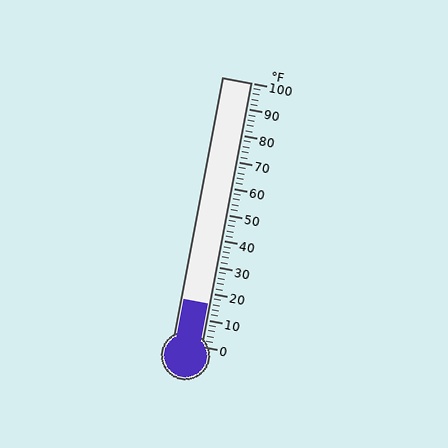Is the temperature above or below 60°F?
The temperature is below 60°F.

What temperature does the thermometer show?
The thermometer shows approximately 16°F.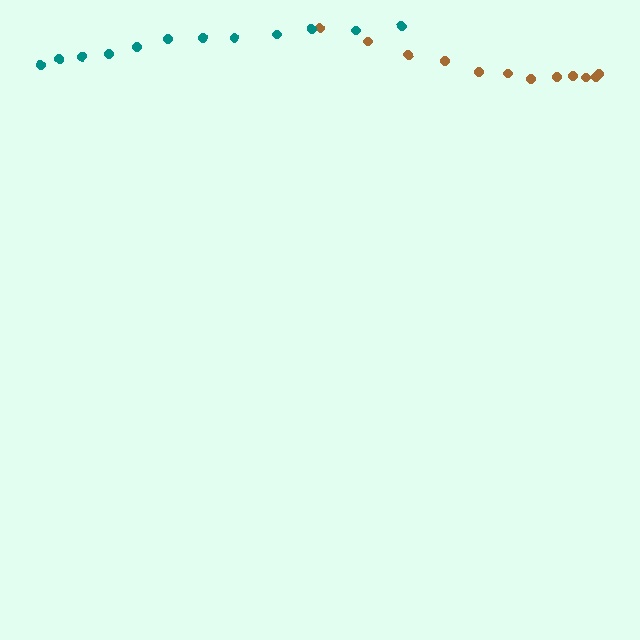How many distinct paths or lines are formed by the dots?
There are 2 distinct paths.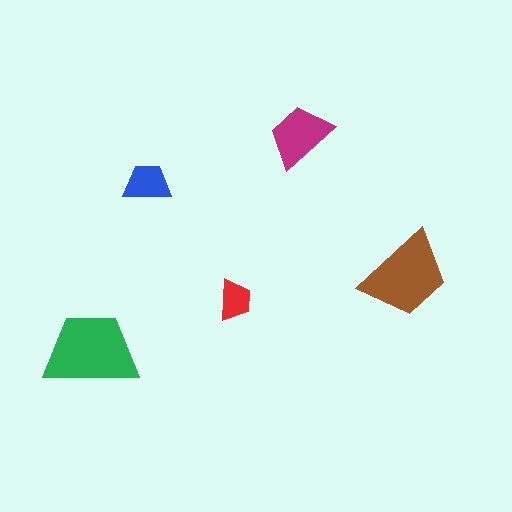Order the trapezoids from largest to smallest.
the green one, the brown one, the magenta one, the blue one, the red one.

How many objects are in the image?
There are 5 objects in the image.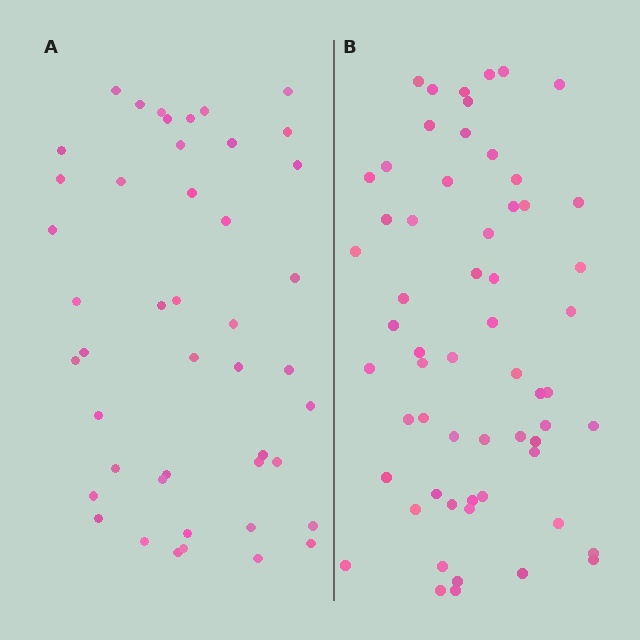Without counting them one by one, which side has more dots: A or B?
Region B (the right region) has more dots.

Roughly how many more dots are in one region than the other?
Region B has approximately 15 more dots than region A.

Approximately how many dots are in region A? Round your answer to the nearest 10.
About 40 dots. (The exact count is 45, which rounds to 40.)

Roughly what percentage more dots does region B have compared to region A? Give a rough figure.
About 35% more.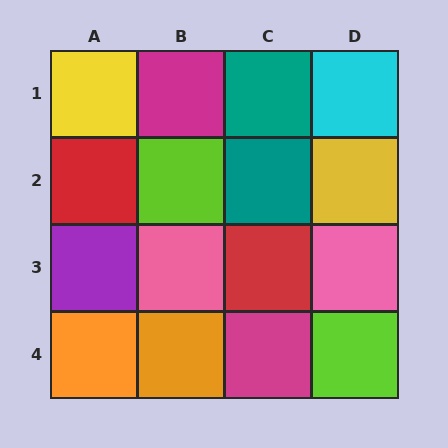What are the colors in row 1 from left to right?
Yellow, magenta, teal, cyan.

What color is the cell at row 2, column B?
Lime.